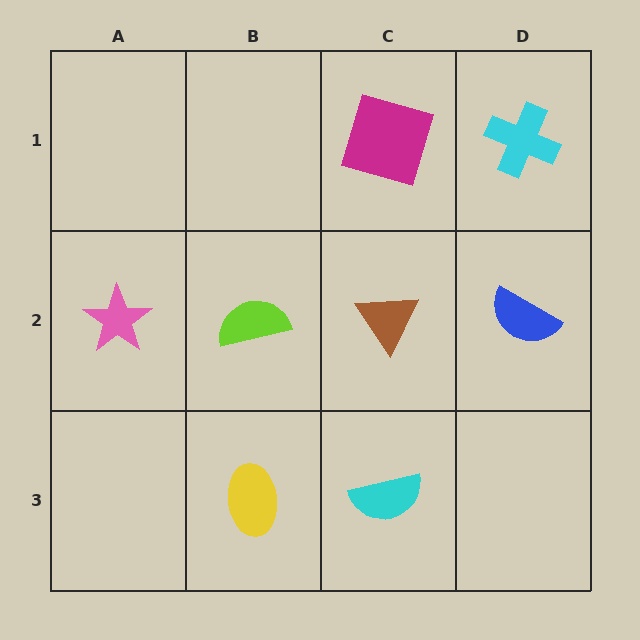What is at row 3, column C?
A cyan semicircle.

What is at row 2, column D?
A blue semicircle.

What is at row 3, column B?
A yellow ellipse.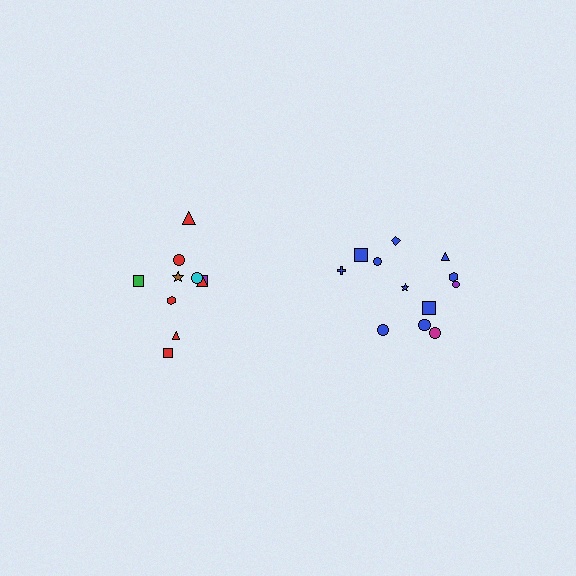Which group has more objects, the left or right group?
The right group.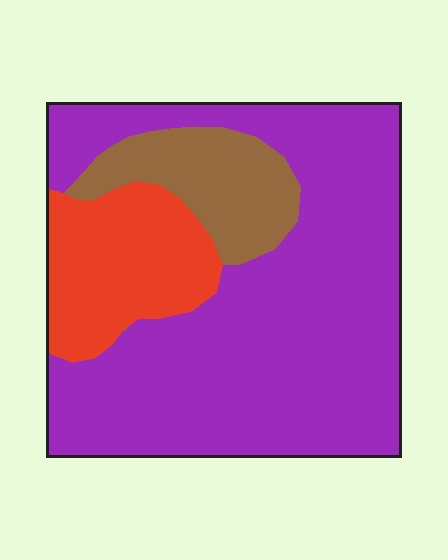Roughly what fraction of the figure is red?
Red covers roughly 20% of the figure.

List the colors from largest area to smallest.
From largest to smallest: purple, red, brown.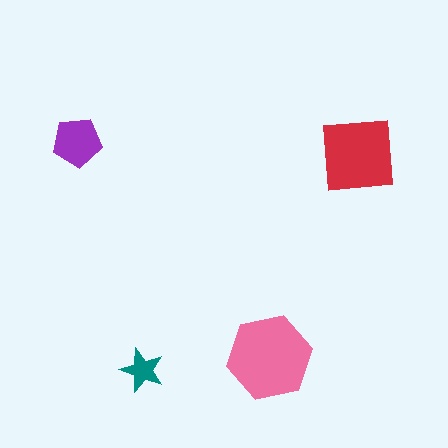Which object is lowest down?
The teal star is bottommost.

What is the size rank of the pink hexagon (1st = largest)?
1st.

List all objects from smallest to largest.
The teal star, the purple pentagon, the red square, the pink hexagon.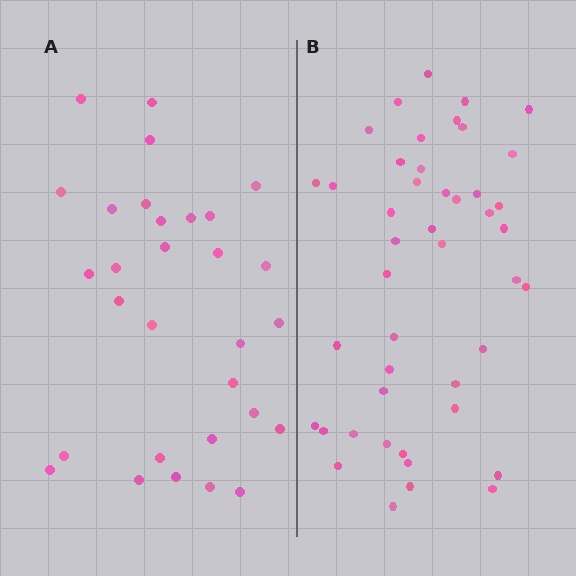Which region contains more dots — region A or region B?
Region B (the right region) has more dots.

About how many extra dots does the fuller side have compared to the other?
Region B has approximately 15 more dots than region A.